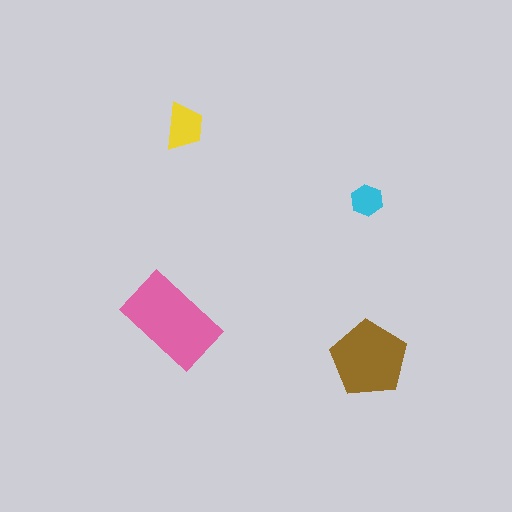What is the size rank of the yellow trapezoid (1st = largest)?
3rd.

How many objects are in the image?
There are 4 objects in the image.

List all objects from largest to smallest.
The pink rectangle, the brown pentagon, the yellow trapezoid, the cyan hexagon.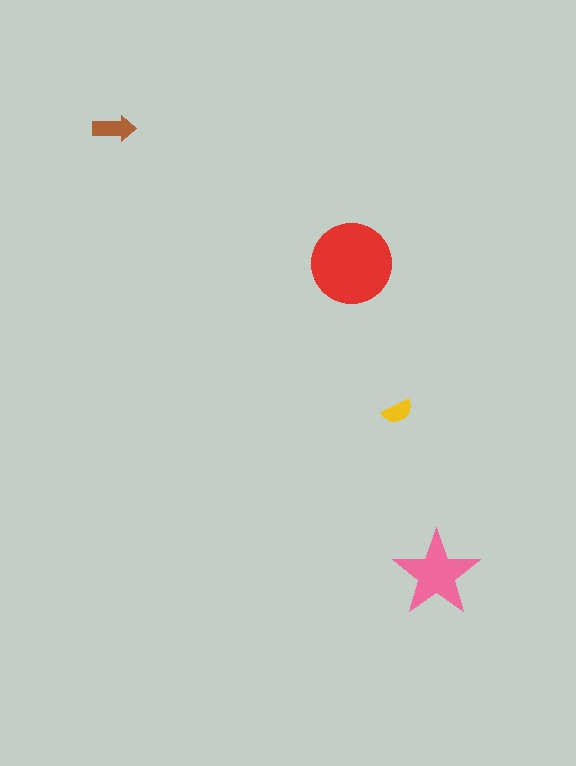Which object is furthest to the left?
The brown arrow is leftmost.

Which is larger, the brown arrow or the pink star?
The pink star.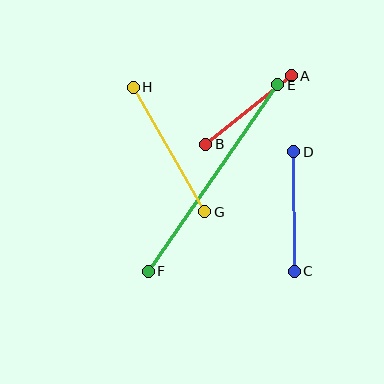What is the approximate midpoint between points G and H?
The midpoint is at approximately (169, 150) pixels.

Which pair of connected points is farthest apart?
Points E and F are farthest apart.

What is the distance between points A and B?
The distance is approximately 110 pixels.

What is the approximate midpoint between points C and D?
The midpoint is at approximately (294, 211) pixels.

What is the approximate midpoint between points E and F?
The midpoint is at approximately (213, 178) pixels.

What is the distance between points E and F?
The distance is approximately 227 pixels.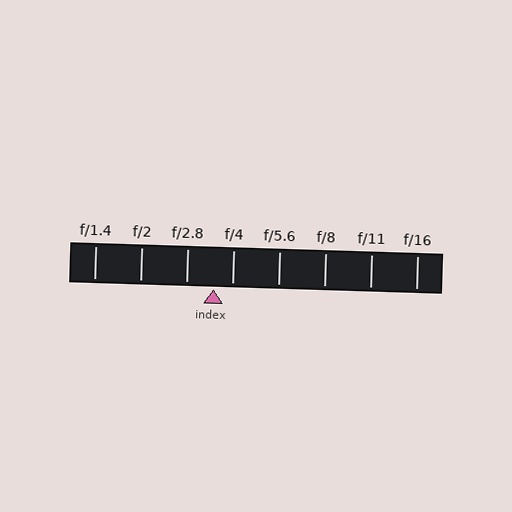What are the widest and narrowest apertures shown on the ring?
The widest aperture shown is f/1.4 and the narrowest is f/16.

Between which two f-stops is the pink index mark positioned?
The index mark is between f/2.8 and f/4.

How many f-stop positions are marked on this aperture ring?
There are 8 f-stop positions marked.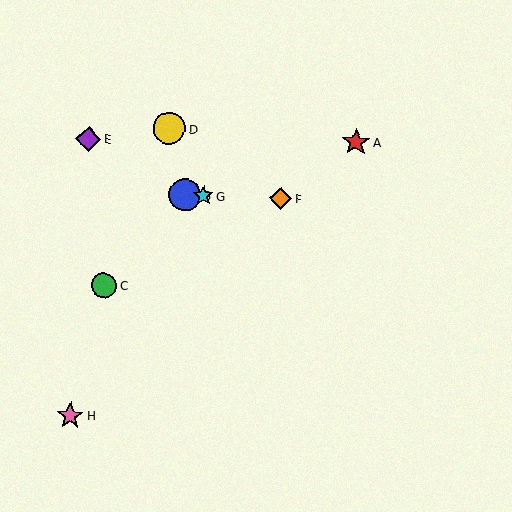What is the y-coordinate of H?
Object H is at y≈416.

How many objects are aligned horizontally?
3 objects (B, F, G) are aligned horizontally.